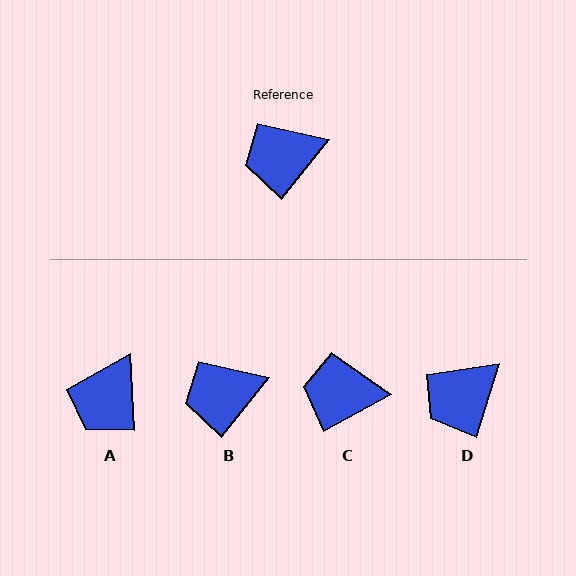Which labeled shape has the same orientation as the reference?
B.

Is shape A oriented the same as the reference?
No, it is off by about 42 degrees.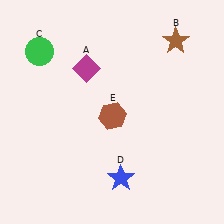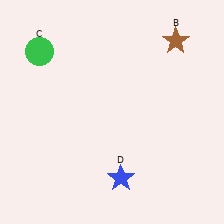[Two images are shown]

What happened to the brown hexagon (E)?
The brown hexagon (E) was removed in Image 2. It was in the bottom-right area of Image 1.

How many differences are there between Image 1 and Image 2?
There are 2 differences between the two images.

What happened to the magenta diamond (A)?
The magenta diamond (A) was removed in Image 2. It was in the top-left area of Image 1.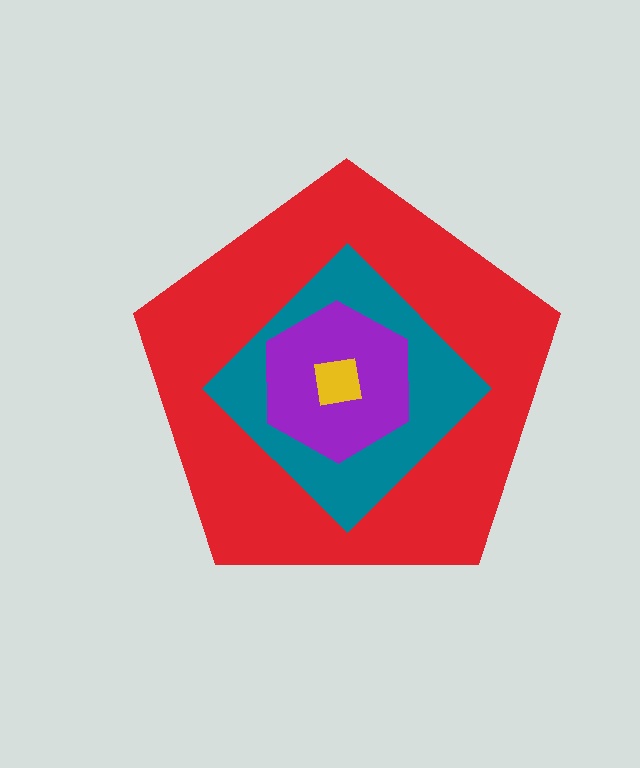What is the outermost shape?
The red pentagon.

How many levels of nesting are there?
4.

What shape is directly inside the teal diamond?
The purple hexagon.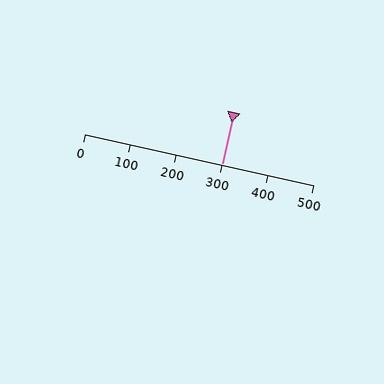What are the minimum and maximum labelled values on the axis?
The axis runs from 0 to 500.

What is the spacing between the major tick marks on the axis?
The major ticks are spaced 100 apart.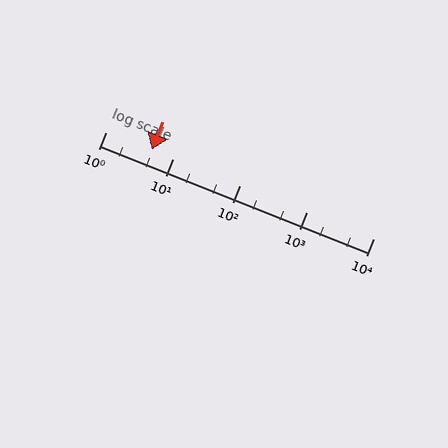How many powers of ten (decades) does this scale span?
The scale spans 4 decades, from 1 to 10000.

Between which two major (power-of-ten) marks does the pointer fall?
The pointer is between 1 and 10.